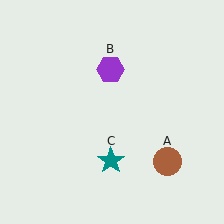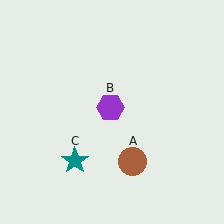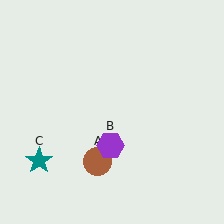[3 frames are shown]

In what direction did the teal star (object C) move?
The teal star (object C) moved left.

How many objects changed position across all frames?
3 objects changed position: brown circle (object A), purple hexagon (object B), teal star (object C).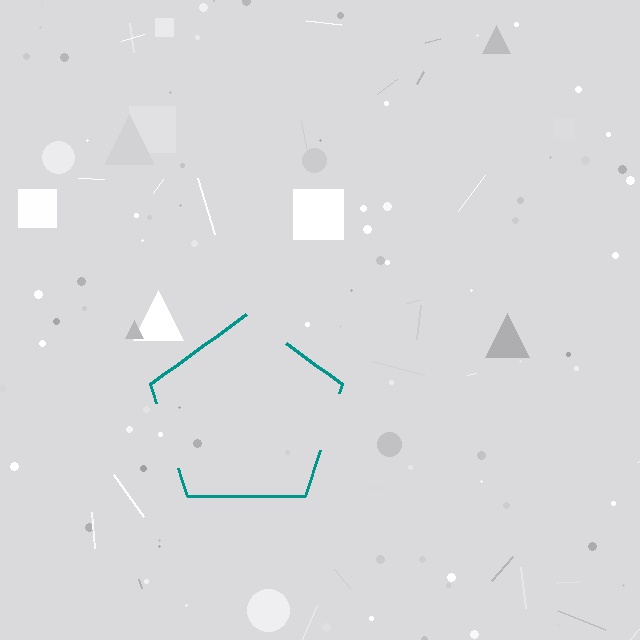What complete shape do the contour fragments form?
The contour fragments form a pentagon.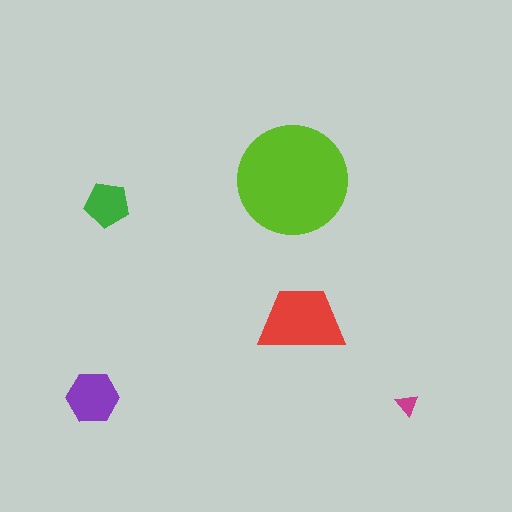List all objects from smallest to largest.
The magenta triangle, the green pentagon, the purple hexagon, the red trapezoid, the lime circle.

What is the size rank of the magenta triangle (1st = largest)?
5th.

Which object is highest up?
The lime circle is topmost.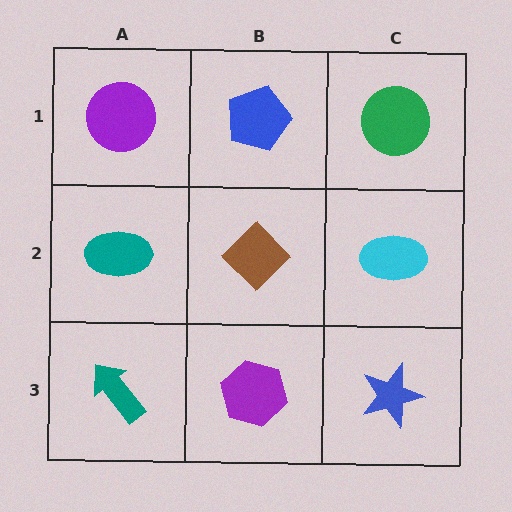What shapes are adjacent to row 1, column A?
A teal ellipse (row 2, column A), a blue pentagon (row 1, column B).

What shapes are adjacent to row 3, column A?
A teal ellipse (row 2, column A), a purple hexagon (row 3, column B).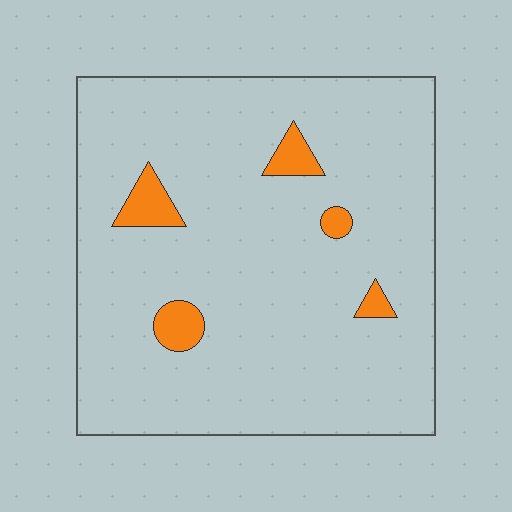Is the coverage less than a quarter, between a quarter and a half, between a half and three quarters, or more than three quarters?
Less than a quarter.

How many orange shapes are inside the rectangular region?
5.